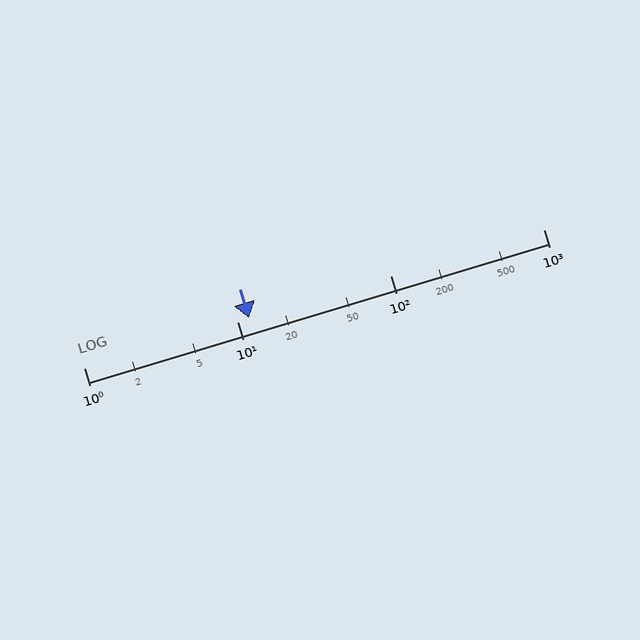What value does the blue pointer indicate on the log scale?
The pointer indicates approximately 12.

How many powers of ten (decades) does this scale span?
The scale spans 3 decades, from 1 to 1000.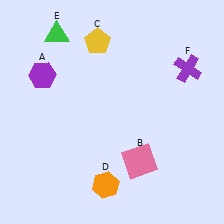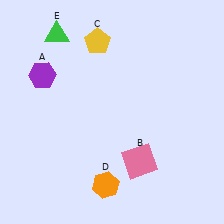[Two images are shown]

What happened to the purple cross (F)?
The purple cross (F) was removed in Image 2. It was in the top-right area of Image 1.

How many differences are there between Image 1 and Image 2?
There is 1 difference between the two images.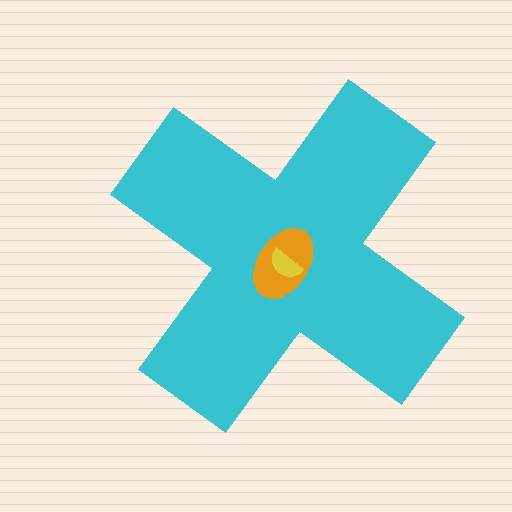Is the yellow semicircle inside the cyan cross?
Yes.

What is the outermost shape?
The cyan cross.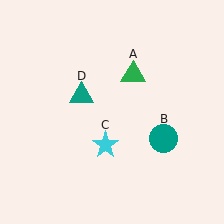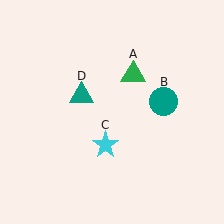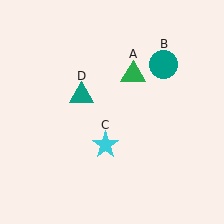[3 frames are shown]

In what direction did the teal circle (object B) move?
The teal circle (object B) moved up.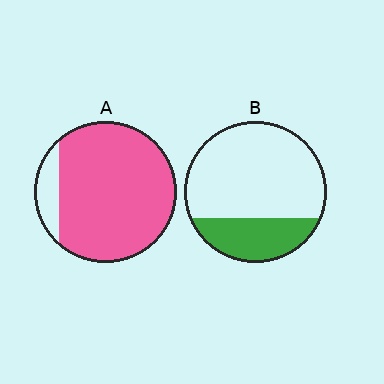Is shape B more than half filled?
No.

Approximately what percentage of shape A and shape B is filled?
A is approximately 90% and B is approximately 25%.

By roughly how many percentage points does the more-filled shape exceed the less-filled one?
By roughly 60 percentage points (A over B).